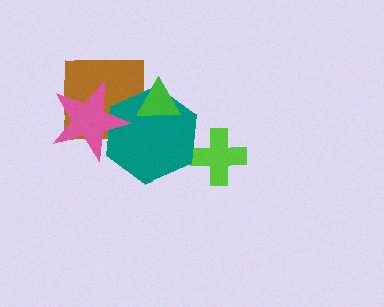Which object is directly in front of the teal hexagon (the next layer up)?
The green triangle is directly in front of the teal hexagon.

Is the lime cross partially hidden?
No, no other shape covers it.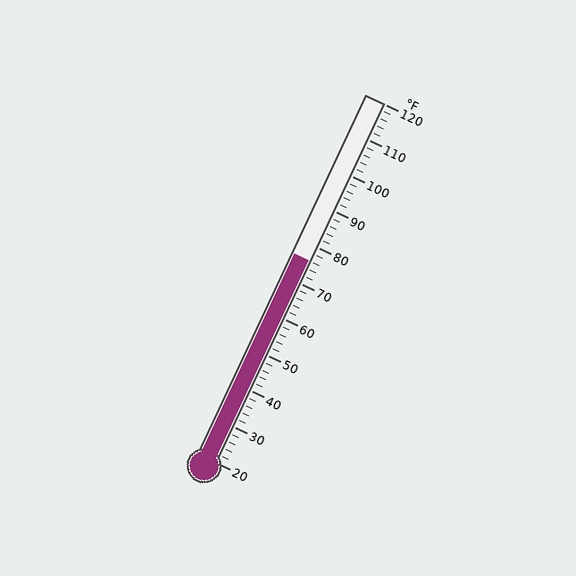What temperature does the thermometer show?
The thermometer shows approximately 76°F.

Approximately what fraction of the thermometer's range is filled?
The thermometer is filled to approximately 55% of its range.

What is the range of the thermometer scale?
The thermometer scale ranges from 20°F to 120°F.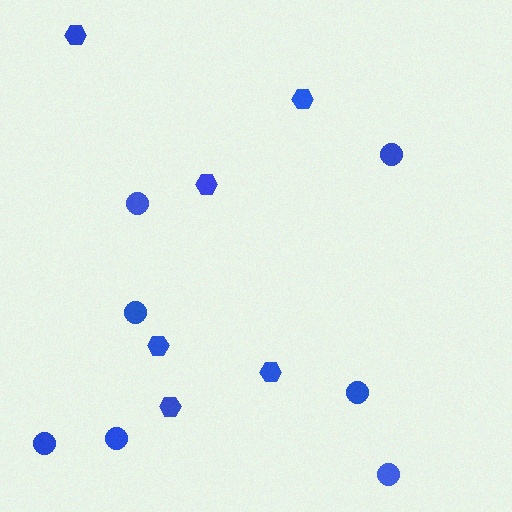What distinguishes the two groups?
There are 2 groups: one group of circles (7) and one group of hexagons (6).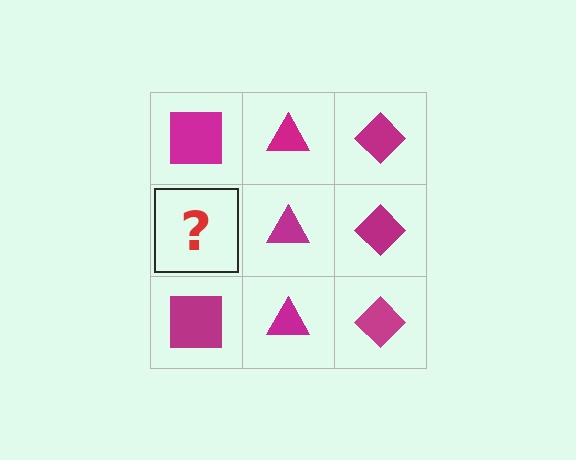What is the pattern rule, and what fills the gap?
The rule is that each column has a consistent shape. The gap should be filled with a magenta square.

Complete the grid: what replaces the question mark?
The question mark should be replaced with a magenta square.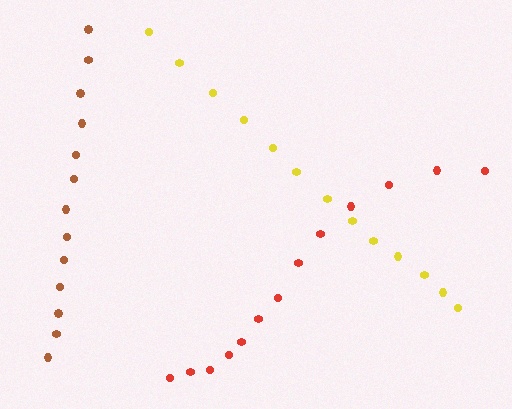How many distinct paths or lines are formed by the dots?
There are 3 distinct paths.